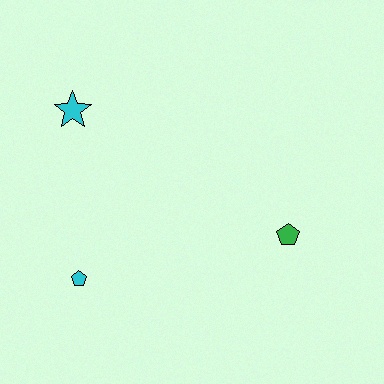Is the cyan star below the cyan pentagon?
No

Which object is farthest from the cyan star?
The green pentagon is farthest from the cyan star.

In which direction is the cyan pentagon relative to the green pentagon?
The cyan pentagon is to the left of the green pentagon.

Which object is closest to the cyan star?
The cyan pentagon is closest to the cyan star.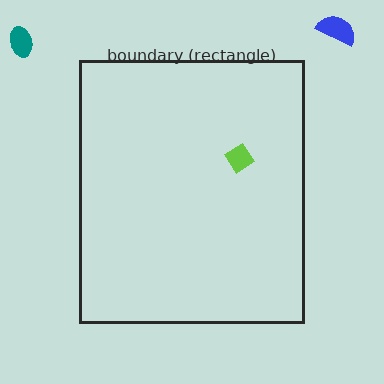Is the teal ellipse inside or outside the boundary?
Outside.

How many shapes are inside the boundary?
1 inside, 2 outside.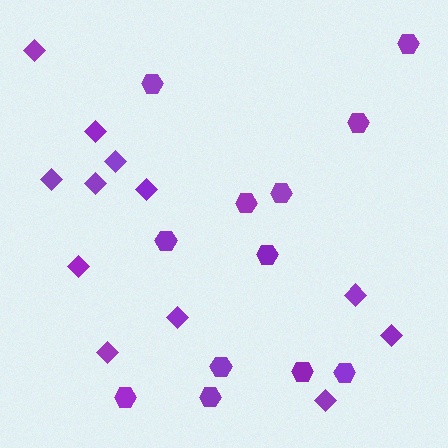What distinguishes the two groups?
There are 2 groups: one group of hexagons (12) and one group of diamonds (12).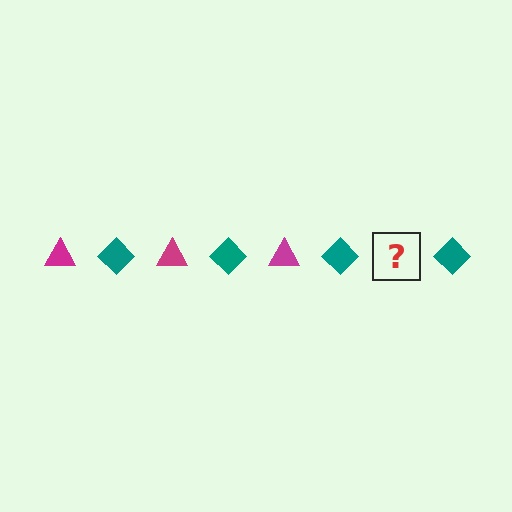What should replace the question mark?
The question mark should be replaced with a magenta triangle.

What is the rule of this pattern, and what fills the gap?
The rule is that the pattern alternates between magenta triangle and teal diamond. The gap should be filled with a magenta triangle.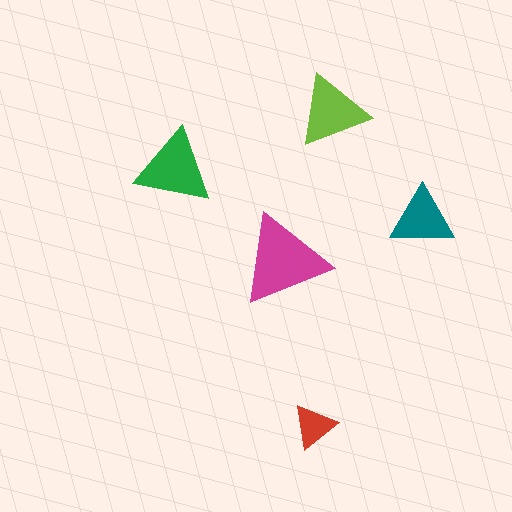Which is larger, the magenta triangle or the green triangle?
The magenta one.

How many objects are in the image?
There are 5 objects in the image.